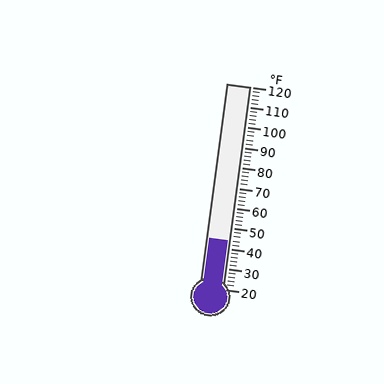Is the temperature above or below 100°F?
The temperature is below 100°F.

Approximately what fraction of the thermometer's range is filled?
The thermometer is filled to approximately 25% of its range.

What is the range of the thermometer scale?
The thermometer scale ranges from 20°F to 120°F.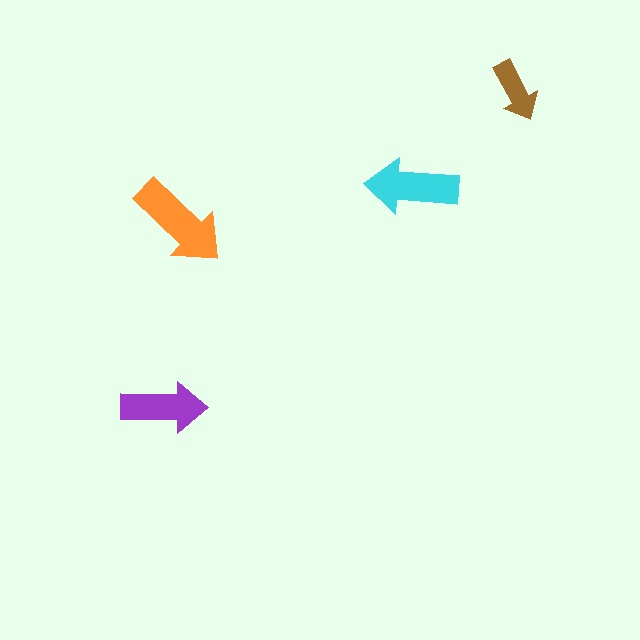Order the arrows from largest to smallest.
the orange one, the cyan one, the purple one, the brown one.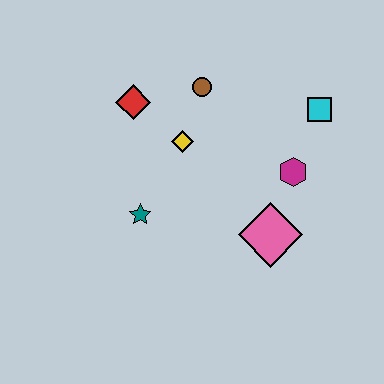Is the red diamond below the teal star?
No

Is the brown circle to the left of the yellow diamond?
No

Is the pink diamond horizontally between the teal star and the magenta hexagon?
Yes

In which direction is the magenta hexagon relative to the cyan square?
The magenta hexagon is below the cyan square.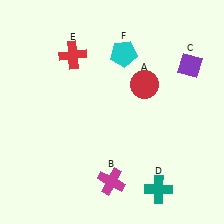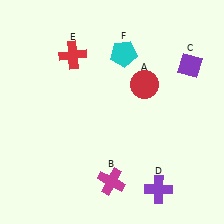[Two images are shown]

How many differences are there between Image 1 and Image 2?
There is 1 difference between the two images.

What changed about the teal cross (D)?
In Image 1, D is teal. In Image 2, it changed to purple.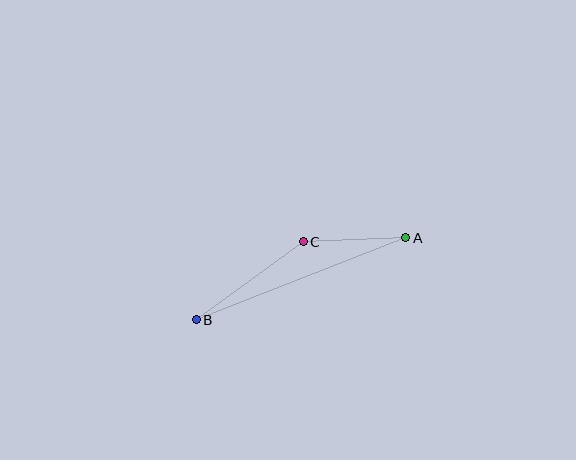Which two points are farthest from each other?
Points A and B are farthest from each other.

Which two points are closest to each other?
Points A and C are closest to each other.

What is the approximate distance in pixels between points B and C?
The distance between B and C is approximately 132 pixels.